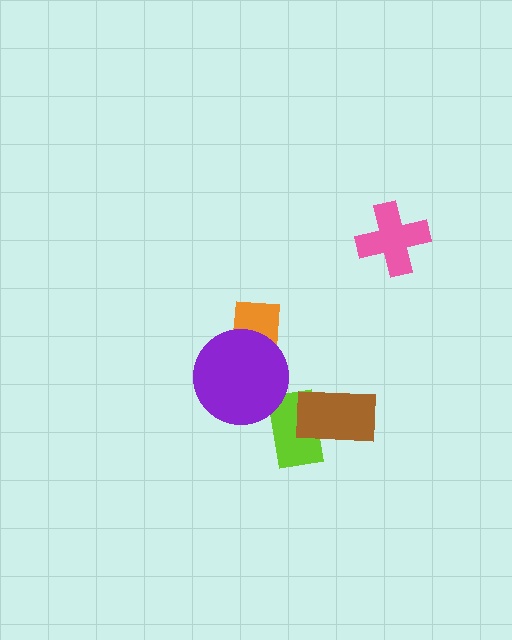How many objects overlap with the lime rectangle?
2 objects overlap with the lime rectangle.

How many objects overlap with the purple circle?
2 objects overlap with the purple circle.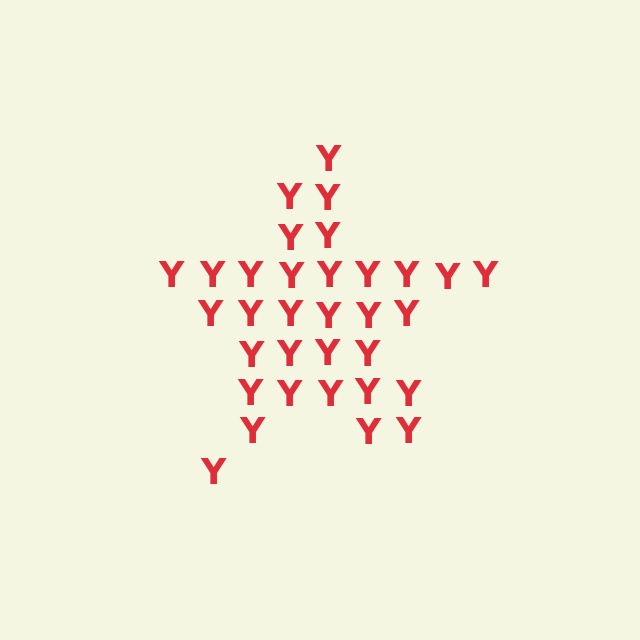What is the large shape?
The large shape is a star.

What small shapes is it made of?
It is made of small letter Y's.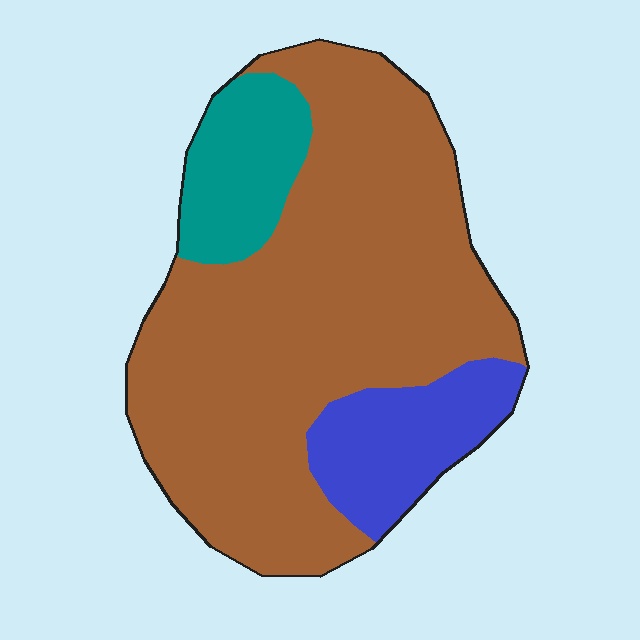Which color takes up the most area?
Brown, at roughly 75%.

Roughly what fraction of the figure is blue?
Blue covers around 15% of the figure.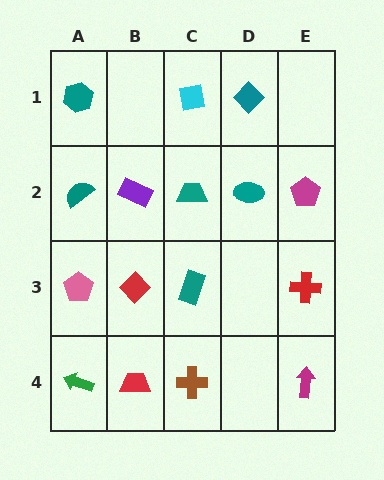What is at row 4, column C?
A brown cross.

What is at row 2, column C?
A teal trapezoid.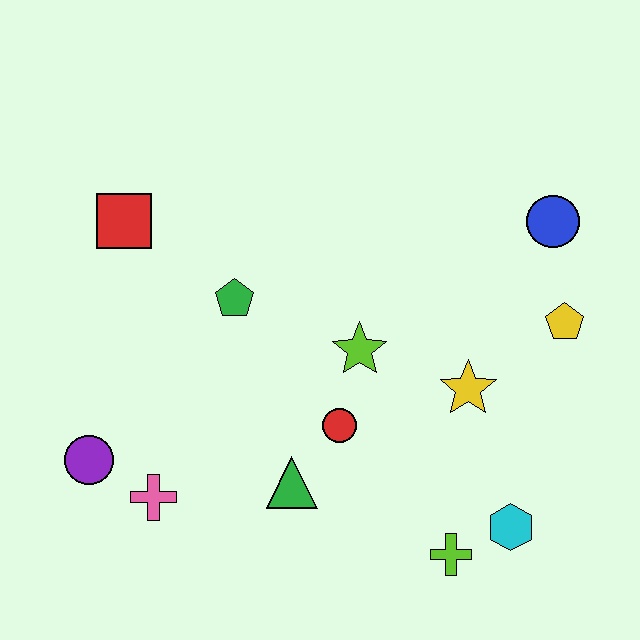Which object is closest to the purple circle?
The pink cross is closest to the purple circle.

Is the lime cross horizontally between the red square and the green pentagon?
No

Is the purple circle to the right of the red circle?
No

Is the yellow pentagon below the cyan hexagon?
No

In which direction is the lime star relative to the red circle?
The lime star is above the red circle.